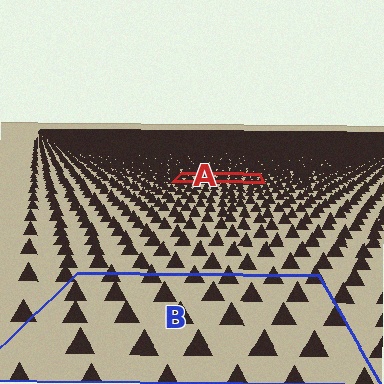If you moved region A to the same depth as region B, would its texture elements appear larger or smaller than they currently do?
They would appear larger. At a closer depth, the same texture elements are projected at a bigger on-screen size.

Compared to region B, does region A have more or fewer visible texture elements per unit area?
Region A has more texture elements per unit area — they are packed more densely because it is farther away.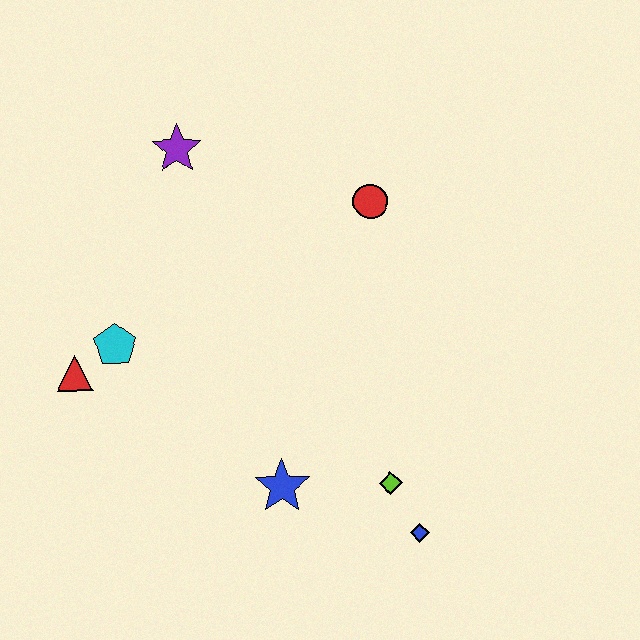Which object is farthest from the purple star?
The blue diamond is farthest from the purple star.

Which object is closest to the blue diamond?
The lime diamond is closest to the blue diamond.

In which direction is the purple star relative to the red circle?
The purple star is to the left of the red circle.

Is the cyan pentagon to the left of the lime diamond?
Yes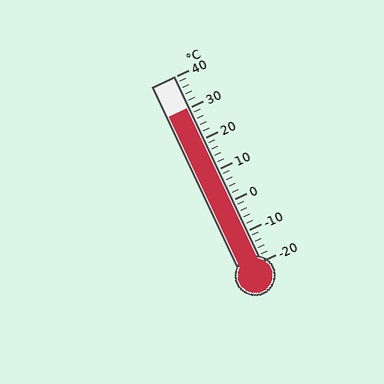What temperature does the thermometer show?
The thermometer shows approximately 30°C.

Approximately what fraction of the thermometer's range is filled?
The thermometer is filled to approximately 85% of its range.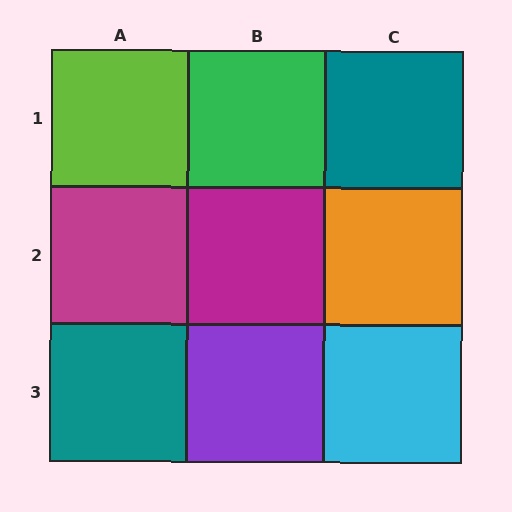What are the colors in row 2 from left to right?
Magenta, magenta, orange.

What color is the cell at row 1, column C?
Teal.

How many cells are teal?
2 cells are teal.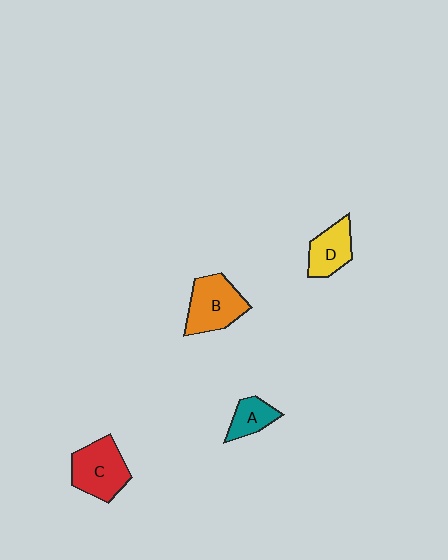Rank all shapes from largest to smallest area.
From largest to smallest: C (red), B (orange), D (yellow), A (teal).